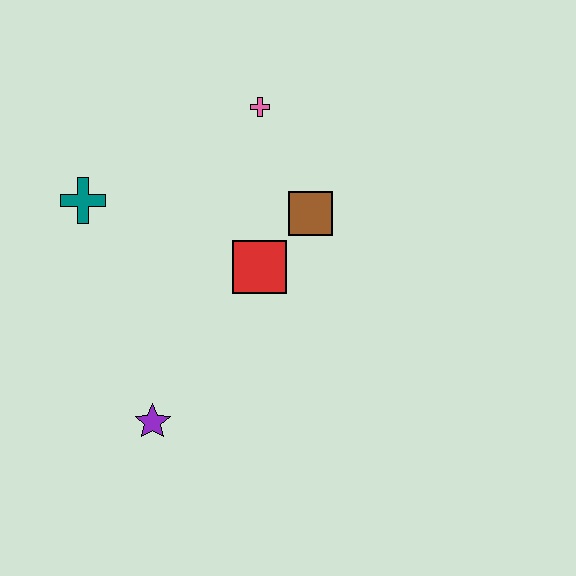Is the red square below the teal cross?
Yes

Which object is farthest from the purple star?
The pink cross is farthest from the purple star.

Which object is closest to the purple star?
The red square is closest to the purple star.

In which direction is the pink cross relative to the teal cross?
The pink cross is to the right of the teal cross.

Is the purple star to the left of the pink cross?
Yes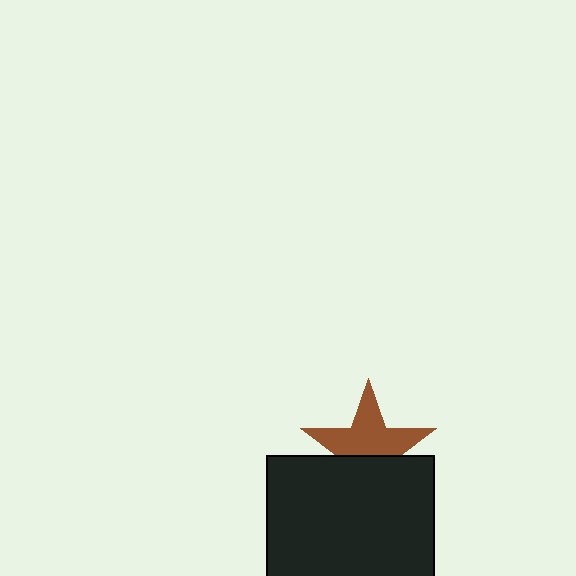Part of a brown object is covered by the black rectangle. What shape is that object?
It is a star.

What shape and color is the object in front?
The object in front is a black rectangle.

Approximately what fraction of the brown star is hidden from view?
Roughly 40% of the brown star is hidden behind the black rectangle.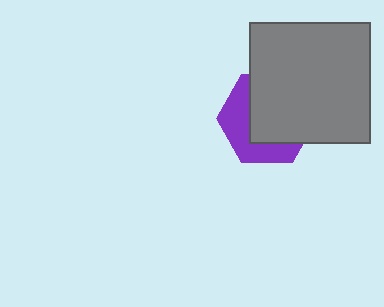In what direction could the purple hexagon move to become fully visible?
The purple hexagon could move toward the lower-left. That would shift it out from behind the gray square entirely.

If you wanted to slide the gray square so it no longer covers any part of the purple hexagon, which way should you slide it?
Slide it toward the upper-right — that is the most direct way to separate the two shapes.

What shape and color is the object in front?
The object in front is a gray square.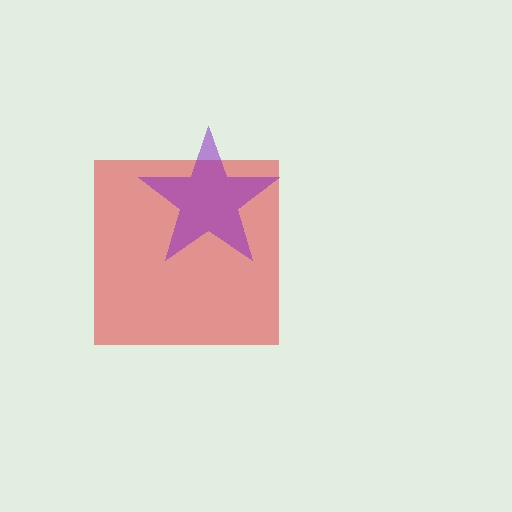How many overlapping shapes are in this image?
There are 2 overlapping shapes in the image.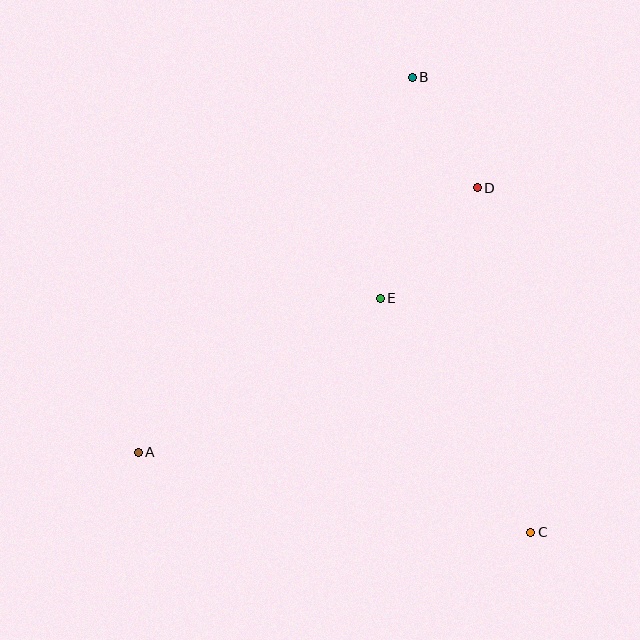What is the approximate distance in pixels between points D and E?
The distance between D and E is approximately 147 pixels.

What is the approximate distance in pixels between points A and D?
The distance between A and D is approximately 430 pixels.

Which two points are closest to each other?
Points B and D are closest to each other.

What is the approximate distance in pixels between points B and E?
The distance between B and E is approximately 223 pixels.